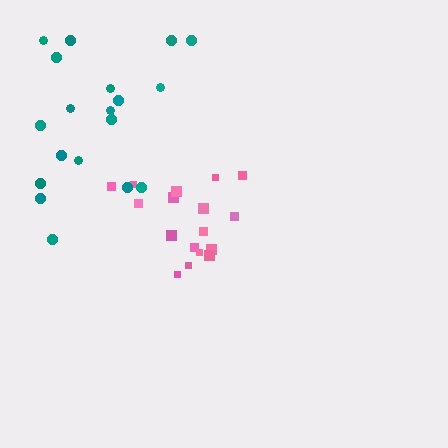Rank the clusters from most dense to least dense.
pink, teal.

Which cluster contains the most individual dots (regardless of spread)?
Teal (20).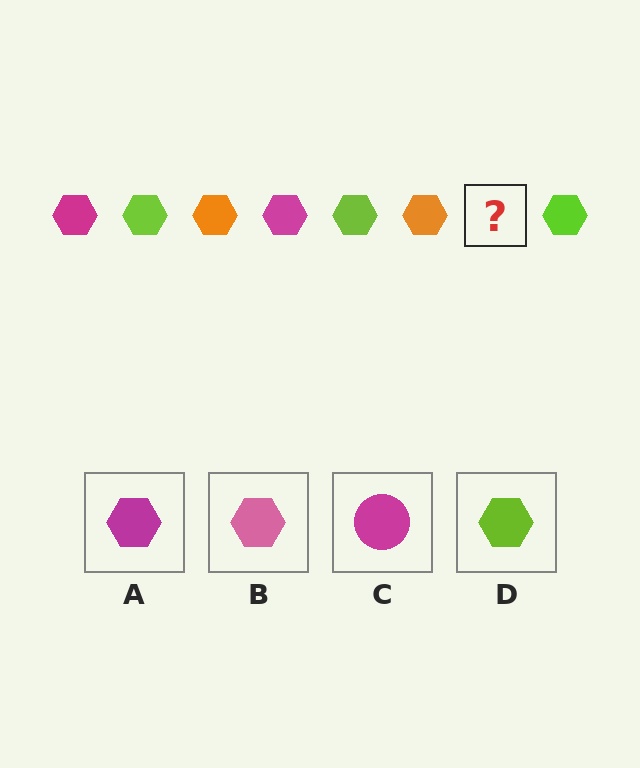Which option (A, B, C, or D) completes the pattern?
A.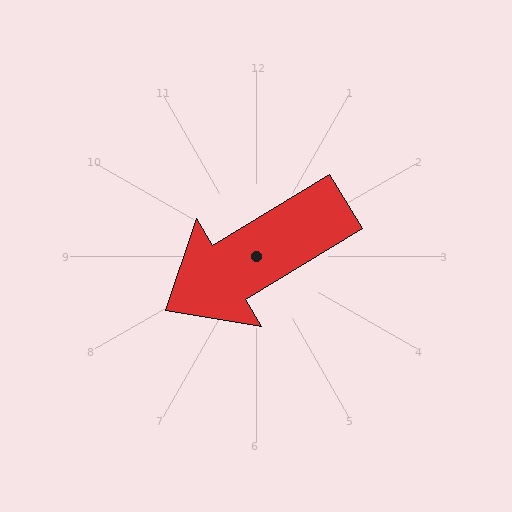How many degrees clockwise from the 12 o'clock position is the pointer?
Approximately 239 degrees.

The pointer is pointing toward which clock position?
Roughly 8 o'clock.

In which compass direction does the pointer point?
Southwest.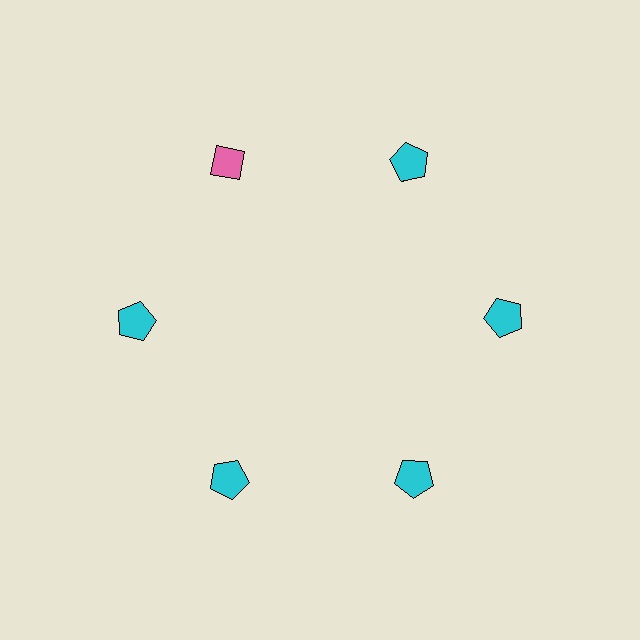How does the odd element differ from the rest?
It differs in both color (pink instead of cyan) and shape (diamond instead of pentagon).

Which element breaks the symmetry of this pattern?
The pink diamond at roughly the 11 o'clock position breaks the symmetry. All other shapes are cyan pentagons.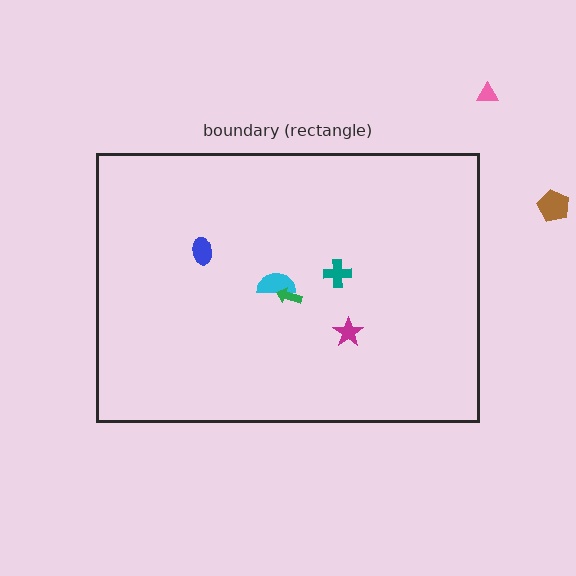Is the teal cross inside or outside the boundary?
Inside.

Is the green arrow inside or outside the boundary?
Inside.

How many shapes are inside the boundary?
5 inside, 2 outside.